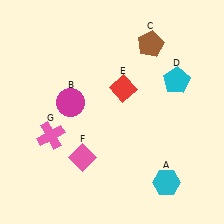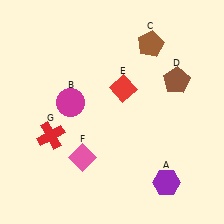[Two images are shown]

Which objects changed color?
A changed from cyan to purple. D changed from cyan to brown. G changed from pink to red.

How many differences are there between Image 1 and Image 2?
There are 3 differences between the two images.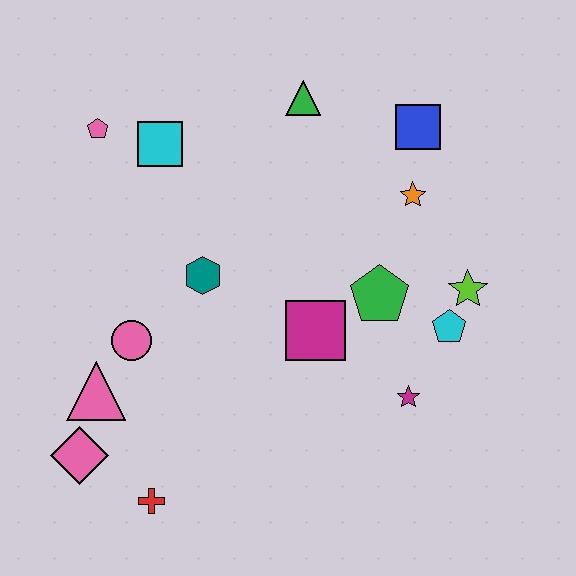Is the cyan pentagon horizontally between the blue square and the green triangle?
No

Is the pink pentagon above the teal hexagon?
Yes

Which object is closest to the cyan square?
The pink pentagon is closest to the cyan square.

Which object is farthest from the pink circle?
The blue square is farthest from the pink circle.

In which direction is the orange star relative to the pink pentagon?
The orange star is to the right of the pink pentagon.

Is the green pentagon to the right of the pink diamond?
Yes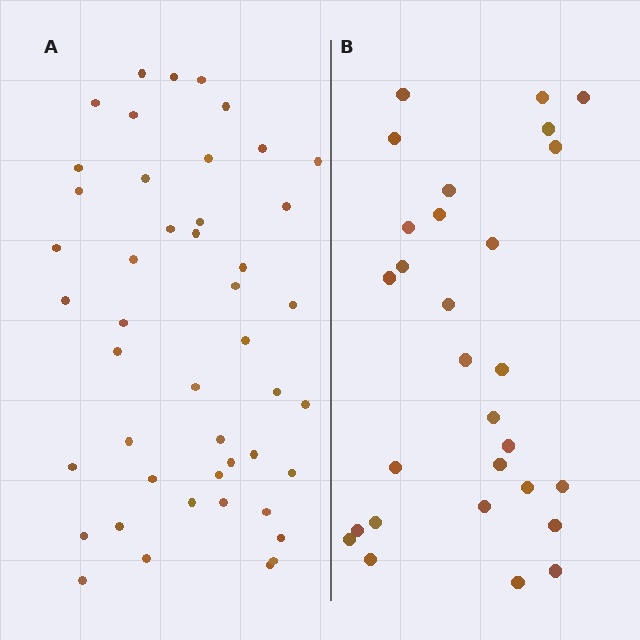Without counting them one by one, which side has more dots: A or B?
Region A (the left region) has more dots.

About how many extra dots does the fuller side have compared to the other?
Region A has approximately 15 more dots than region B.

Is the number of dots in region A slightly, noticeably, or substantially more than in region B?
Region A has substantially more. The ratio is roughly 1.6 to 1.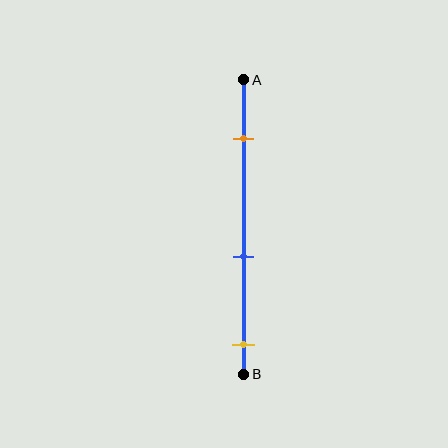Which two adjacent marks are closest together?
The blue and yellow marks are the closest adjacent pair.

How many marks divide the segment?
There are 3 marks dividing the segment.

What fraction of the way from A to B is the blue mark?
The blue mark is approximately 60% (0.6) of the way from A to B.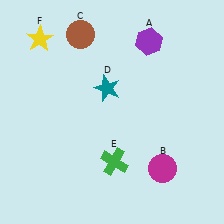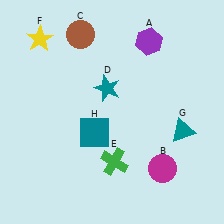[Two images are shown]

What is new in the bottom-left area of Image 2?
A teal square (H) was added in the bottom-left area of Image 2.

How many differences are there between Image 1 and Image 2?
There are 2 differences between the two images.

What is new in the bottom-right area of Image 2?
A teal triangle (G) was added in the bottom-right area of Image 2.